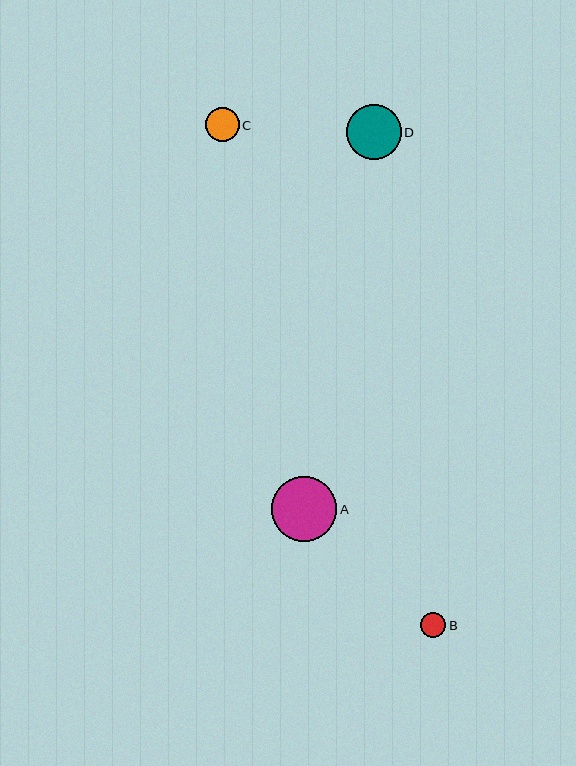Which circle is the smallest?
Circle B is the smallest with a size of approximately 26 pixels.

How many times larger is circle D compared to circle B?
Circle D is approximately 2.1 times the size of circle B.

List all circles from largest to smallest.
From largest to smallest: A, D, C, B.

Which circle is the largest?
Circle A is the largest with a size of approximately 65 pixels.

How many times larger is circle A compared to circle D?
Circle A is approximately 1.2 times the size of circle D.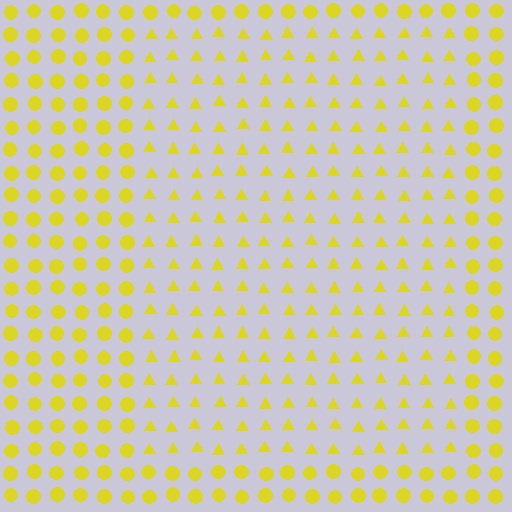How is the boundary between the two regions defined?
The boundary is defined by a change in element shape: triangles inside vs. circles outside. All elements share the same color and spacing.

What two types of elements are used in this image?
The image uses triangles inside the rectangle region and circles outside it.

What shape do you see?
I see a rectangle.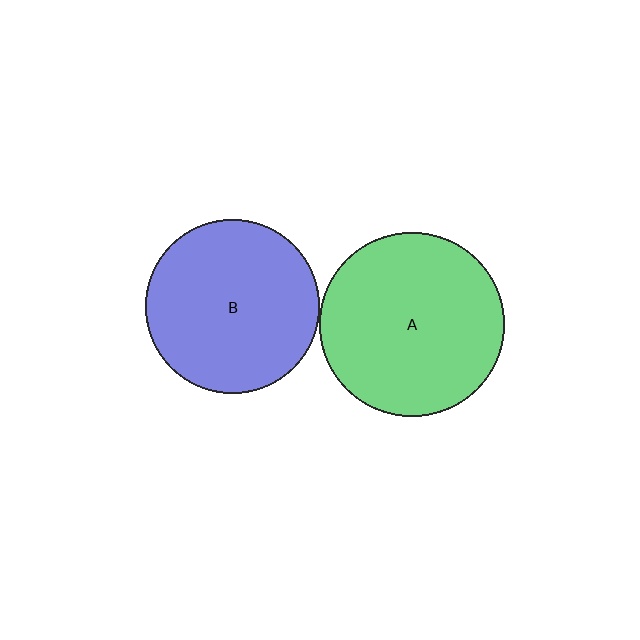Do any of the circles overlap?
No, none of the circles overlap.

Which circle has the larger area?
Circle A (green).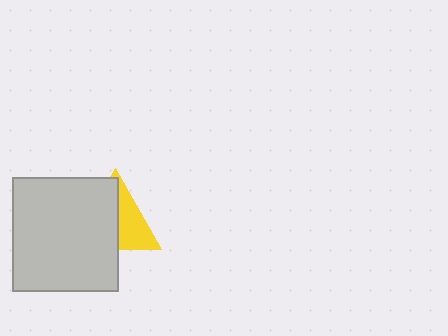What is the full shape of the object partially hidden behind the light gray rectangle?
The partially hidden object is a yellow triangle.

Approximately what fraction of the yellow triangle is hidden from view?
Roughly 57% of the yellow triangle is hidden behind the light gray rectangle.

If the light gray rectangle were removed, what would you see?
You would see the complete yellow triangle.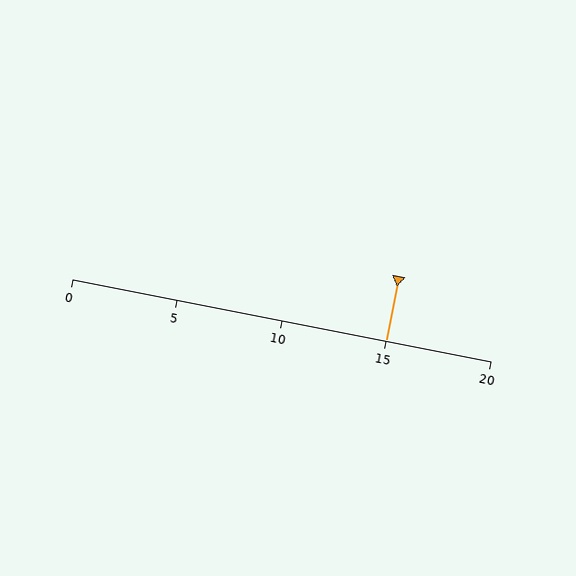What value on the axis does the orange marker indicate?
The marker indicates approximately 15.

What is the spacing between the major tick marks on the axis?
The major ticks are spaced 5 apart.